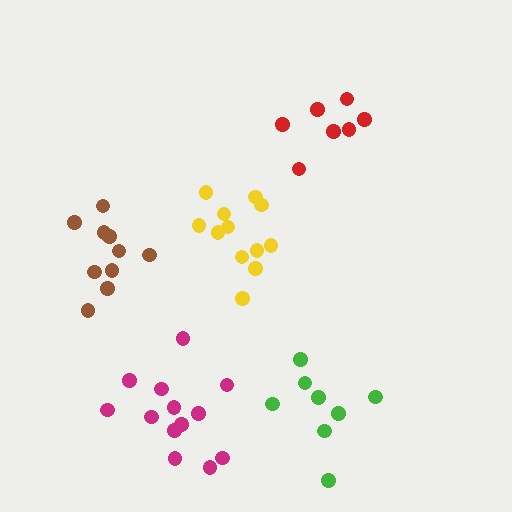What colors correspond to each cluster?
The clusters are colored: brown, yellow, red, magenta, green.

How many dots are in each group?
Group 1: 10 dots, Group 2: 12 dots, Group 3: 7 dots, Group 4: 13 dots, Group 5: 8 dots (50 total).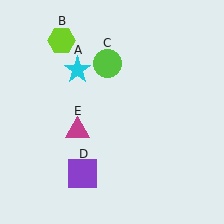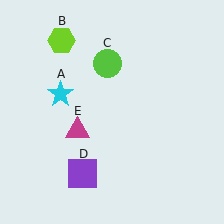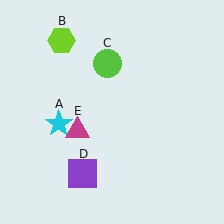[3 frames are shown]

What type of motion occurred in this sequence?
The cyan star (object A) rotated counterclockwise around the center of the scene.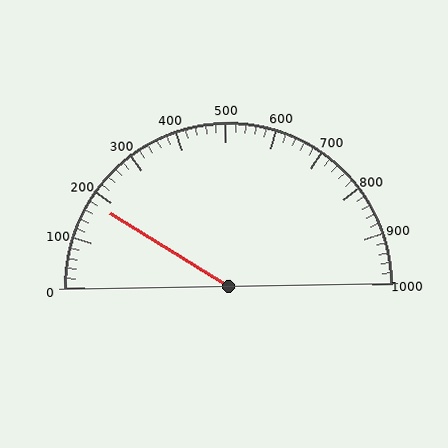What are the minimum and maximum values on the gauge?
The gauge ranges from 0 to 1000.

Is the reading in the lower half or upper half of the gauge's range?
The reading is in the lower half of the range (0 to 1000).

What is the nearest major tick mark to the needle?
The nearest major tick mark is 200.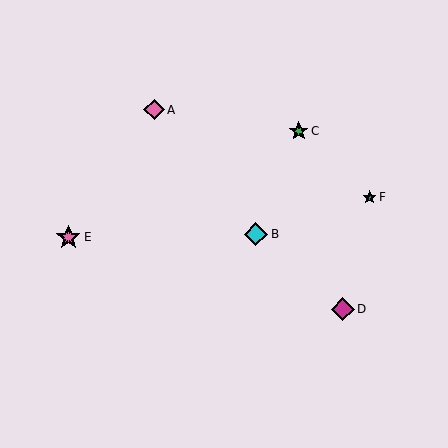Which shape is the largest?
The pink star (labeled E) is the largest.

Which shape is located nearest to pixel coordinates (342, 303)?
The magenta diamond (labeled D) at (343, 309) is nearest to that location.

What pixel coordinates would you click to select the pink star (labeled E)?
Click at (68, 237) to select the pink star E.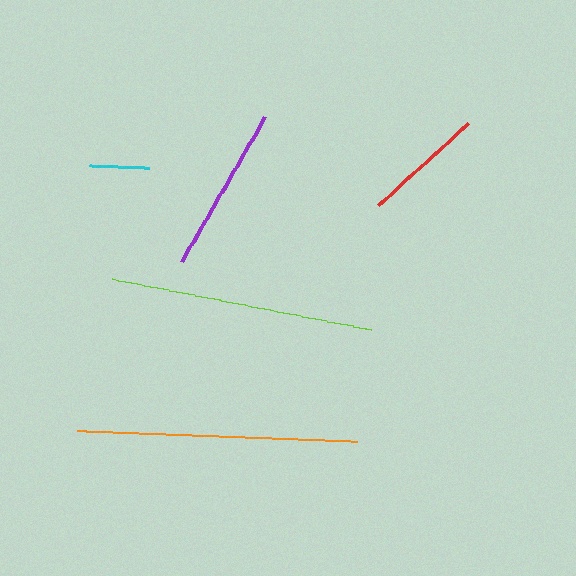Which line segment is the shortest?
The cyan line is the shortest at approximately 60 pixels.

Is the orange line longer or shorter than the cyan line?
The orange line is longer than the cyan line.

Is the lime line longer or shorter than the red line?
The lime line is longer than the red line.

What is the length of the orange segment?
The orange segment is approximately 280 pixels long.